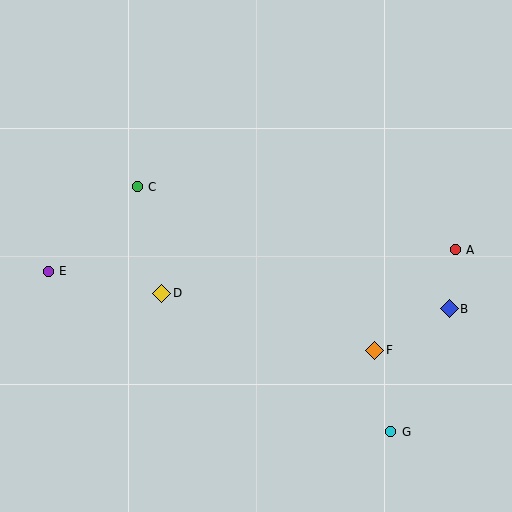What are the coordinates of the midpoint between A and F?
The midpoint between A and F is at (415, 300).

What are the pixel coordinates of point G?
Point G is at (391, 432).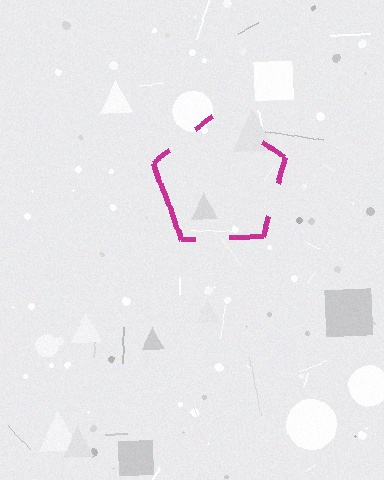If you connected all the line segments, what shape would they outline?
They would outline a pentagon.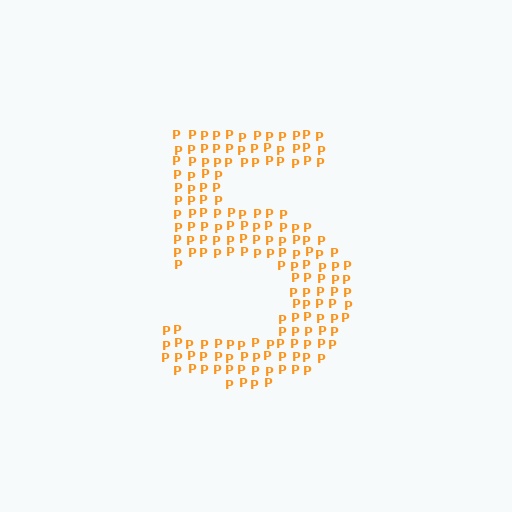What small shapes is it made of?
It is made of small letter P's.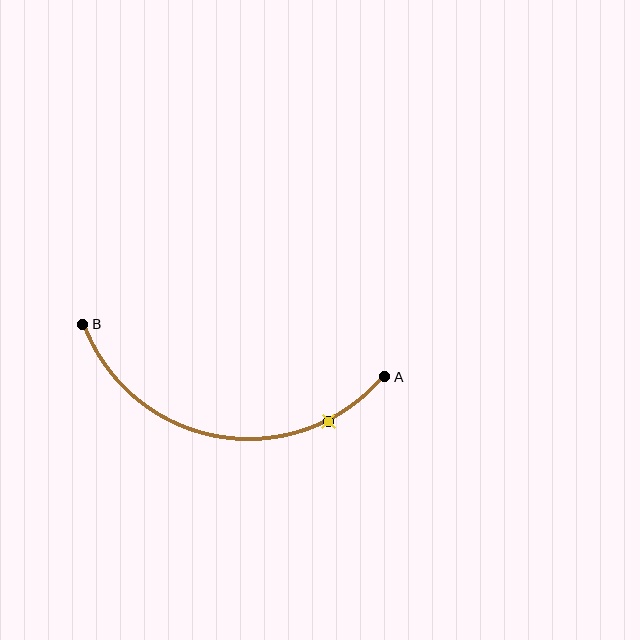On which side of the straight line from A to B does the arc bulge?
The arc bulges below the straight line connecting A and B.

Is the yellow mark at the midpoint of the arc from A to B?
No. The yellow mark lies on the arc but is closer to endpoint A. The arc midpoint would be at the point on the curve equidistant along the arc from both A and B.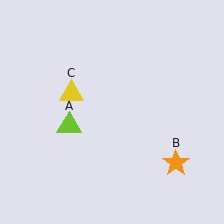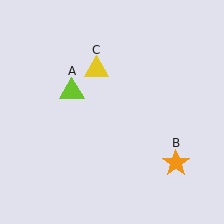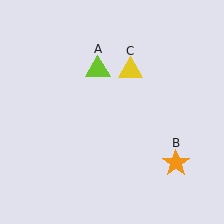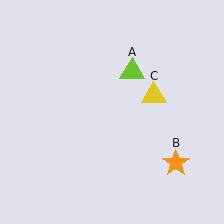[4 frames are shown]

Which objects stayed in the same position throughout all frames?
Orange star (object B) remained stationary.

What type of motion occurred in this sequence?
The lime triangle (object A), yellow triangle (object C) rotated clockwise around the center of the scene.